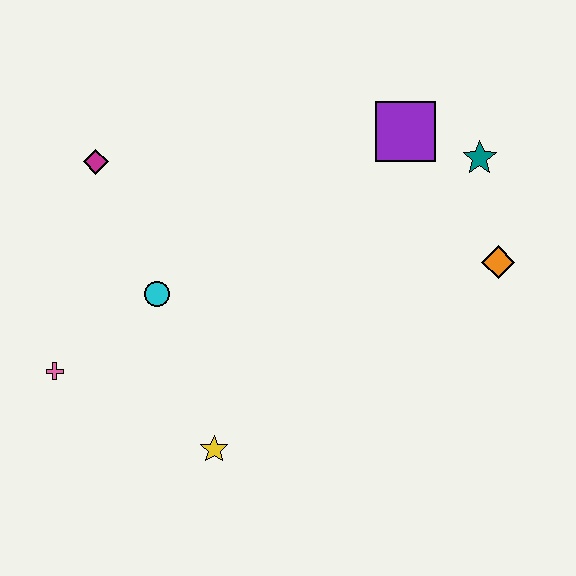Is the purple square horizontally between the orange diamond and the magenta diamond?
Yes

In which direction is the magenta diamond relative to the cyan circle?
The magenta diamond is above the cyan circle.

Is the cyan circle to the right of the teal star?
No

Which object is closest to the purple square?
The teal star is closest to the purple square.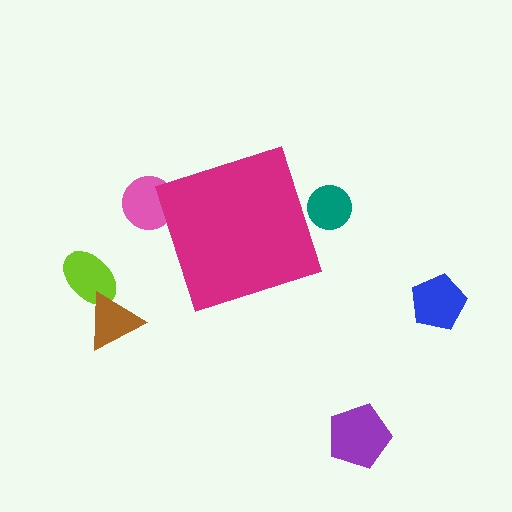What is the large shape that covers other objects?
A magenta diamond.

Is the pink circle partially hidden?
Yes, the pink circle is partially hidden behind the magenta diamond.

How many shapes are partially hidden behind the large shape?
2 shapes are partially hidden.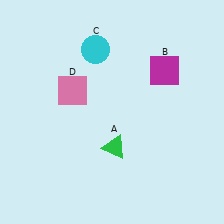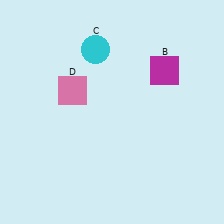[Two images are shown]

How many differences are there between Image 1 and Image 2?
There is 1 difference between the two images.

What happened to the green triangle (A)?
The green triangle (A) was removed in Image 2. It was in the bottom-right area of Image 1.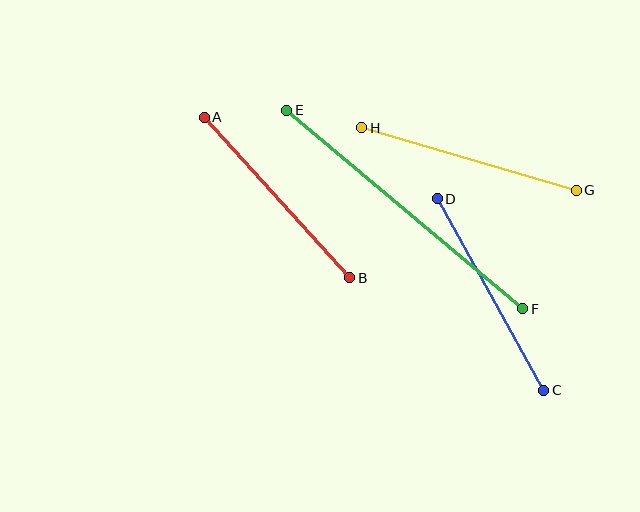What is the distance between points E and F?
The distance is approximately 308 pixels.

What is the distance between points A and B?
The distance is approximately 217 pixels.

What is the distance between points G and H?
The distance is approximately 223 pixels.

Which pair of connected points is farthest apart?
Points E and F are farthest apart.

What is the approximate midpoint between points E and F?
The midpoint is at approximately (405, 209) pixels.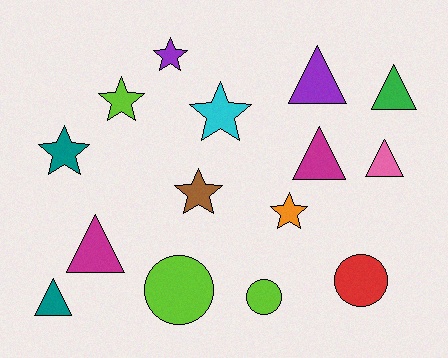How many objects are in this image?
There are 15 objects.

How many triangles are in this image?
There are 6 triangles.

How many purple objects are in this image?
There are 2 purple objects.